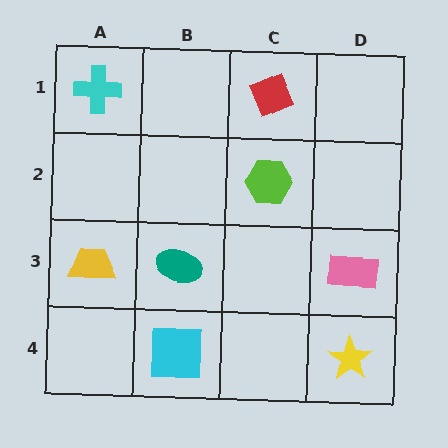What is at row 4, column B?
A cyan square.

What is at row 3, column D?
A pink rectangle.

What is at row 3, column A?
A yellow trapezoid.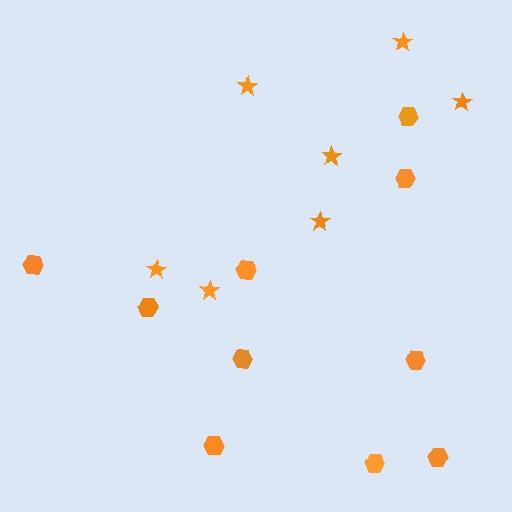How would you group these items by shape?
There are 2 groups: one group of stars (7) and one group of hexagons (10).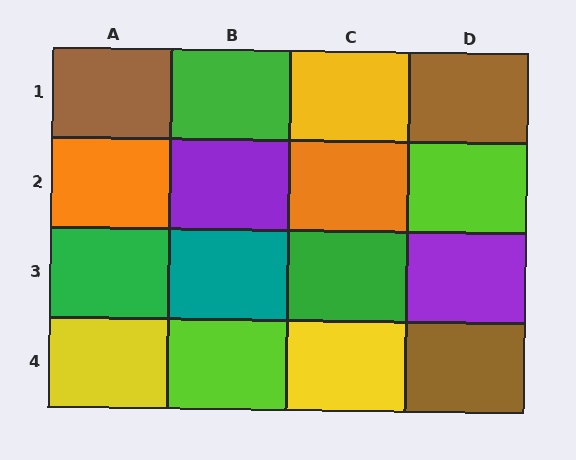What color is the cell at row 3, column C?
Green.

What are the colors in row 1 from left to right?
Brown, green, yellow, brown.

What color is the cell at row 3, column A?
Green.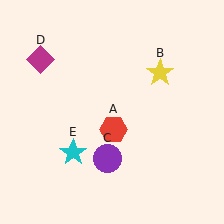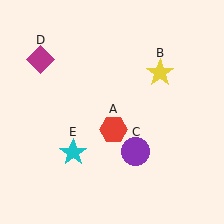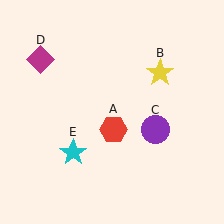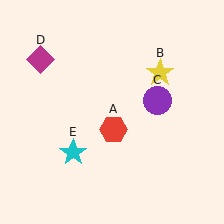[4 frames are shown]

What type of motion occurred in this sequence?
The purple circle (object C) rotated counterclockwise around the center of the scene.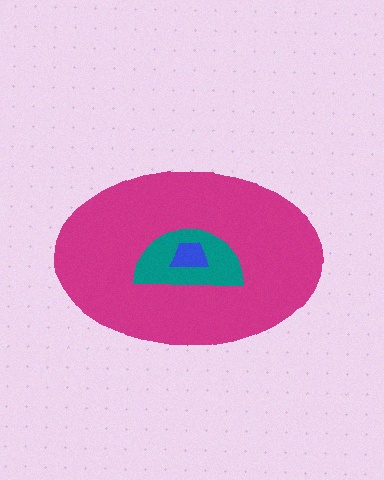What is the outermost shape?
The magenta ellipse.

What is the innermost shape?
The blue trapezoid.